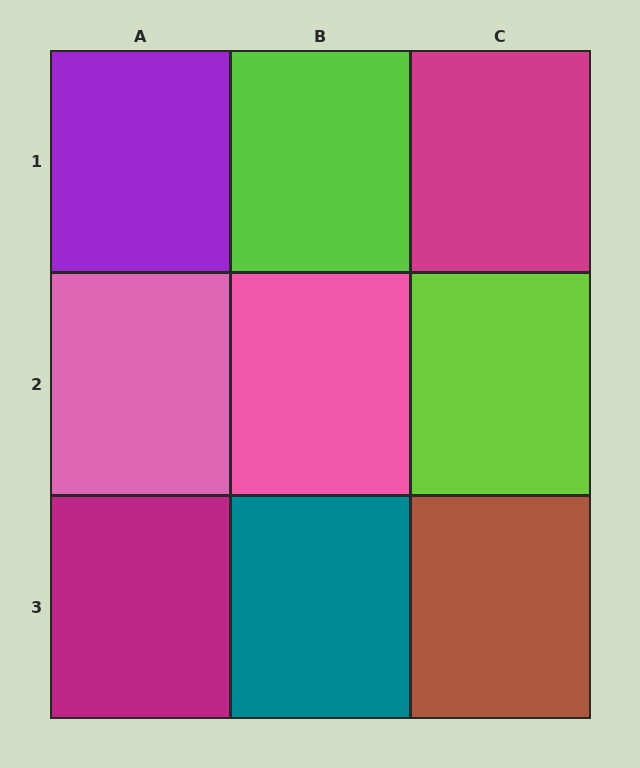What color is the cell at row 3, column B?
Teal.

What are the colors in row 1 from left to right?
Purple, lime, magenta.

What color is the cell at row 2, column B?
Pink.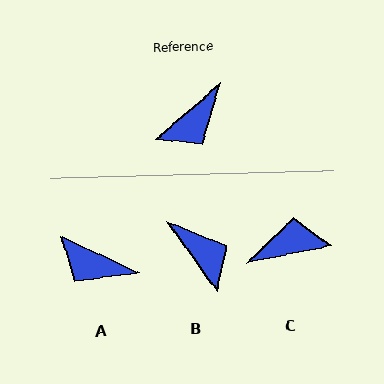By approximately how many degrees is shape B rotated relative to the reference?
Approximately 85 degrees counter-clockwise.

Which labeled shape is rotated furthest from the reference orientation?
C, about 151 degrees away.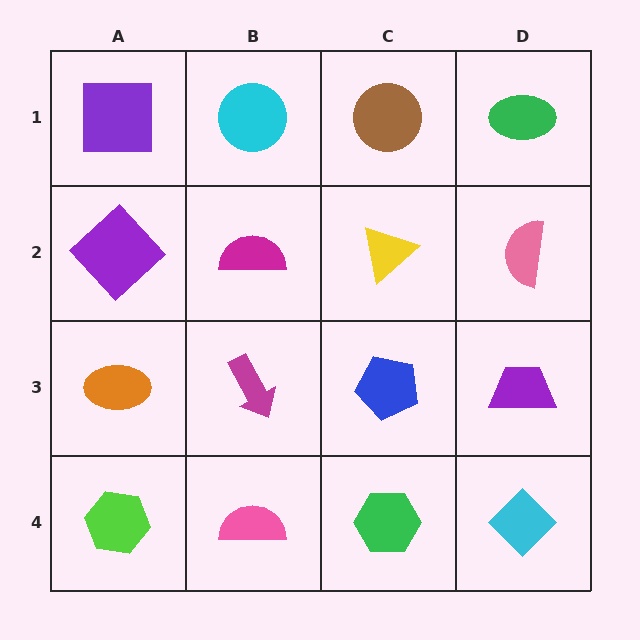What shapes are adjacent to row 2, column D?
A green ellipse (row 1, column D), a purple trapezoid (row 3, column D), a yellow triangle (row 2, column C).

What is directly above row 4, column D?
A purple trapezoid.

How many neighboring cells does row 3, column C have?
4.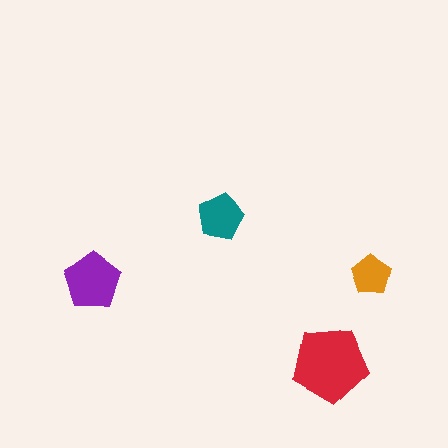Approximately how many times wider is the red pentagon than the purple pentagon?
About 1.5 times wider.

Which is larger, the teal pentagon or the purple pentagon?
The purple one.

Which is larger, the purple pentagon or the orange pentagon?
The purple one.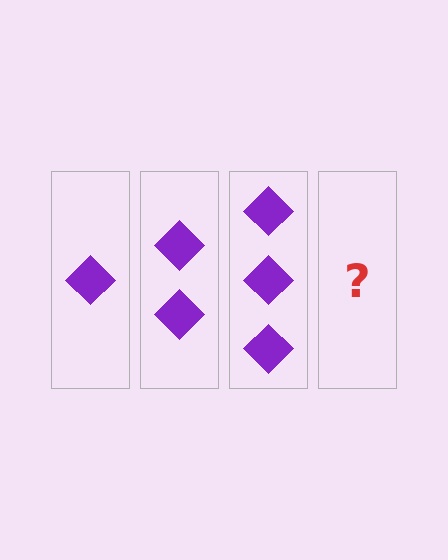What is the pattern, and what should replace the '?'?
The pattern is that each step adds one more diamond. The '?' should be 4 diamonds.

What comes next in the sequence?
The next element should be 4 diamonds.